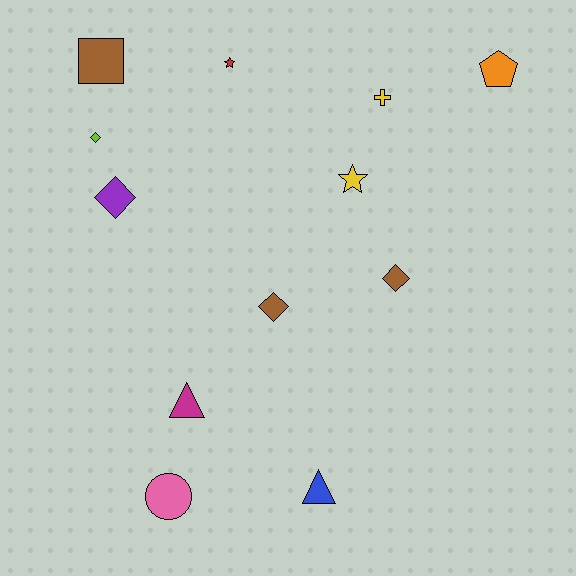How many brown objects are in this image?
There are 3 brown objects.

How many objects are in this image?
There are 12 objects.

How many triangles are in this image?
There are 2 triangles.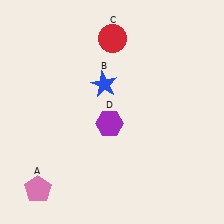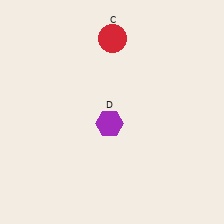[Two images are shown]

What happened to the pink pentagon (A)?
The pink pentagon (A) was removed in Image 2. It was in the bottom-left area of Image 1.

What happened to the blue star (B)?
The blue star (B) was removed in Image 2. It was in the top-left area of Image 1.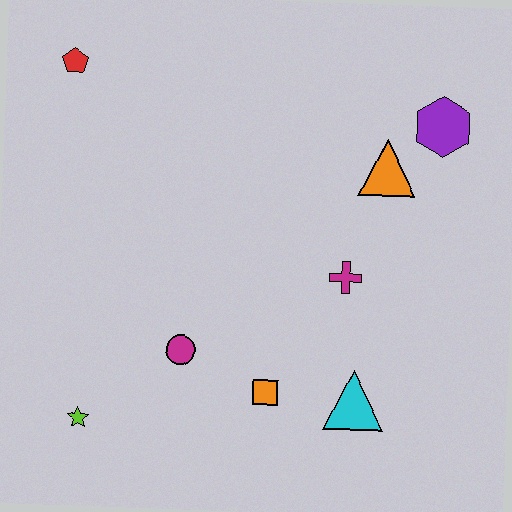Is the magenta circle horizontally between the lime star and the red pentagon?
No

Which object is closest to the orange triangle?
The purple hexagon is closest to the orange triangle.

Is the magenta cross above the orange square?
Yes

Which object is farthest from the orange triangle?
The lime star is farthest from the orange triangle.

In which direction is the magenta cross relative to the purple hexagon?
The magenta cross is below the purple hexagon.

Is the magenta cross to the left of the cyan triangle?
Yes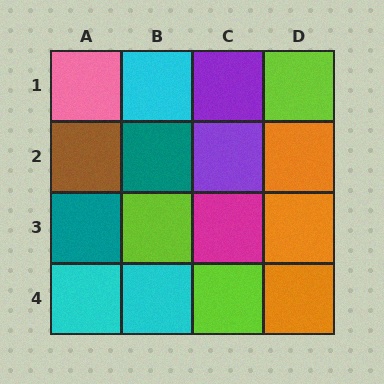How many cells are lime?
3 cells are lime.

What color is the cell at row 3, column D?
Orange.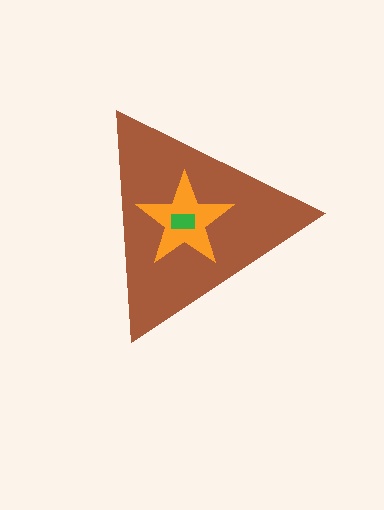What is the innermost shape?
The green rectangle.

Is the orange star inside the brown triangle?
Yes.